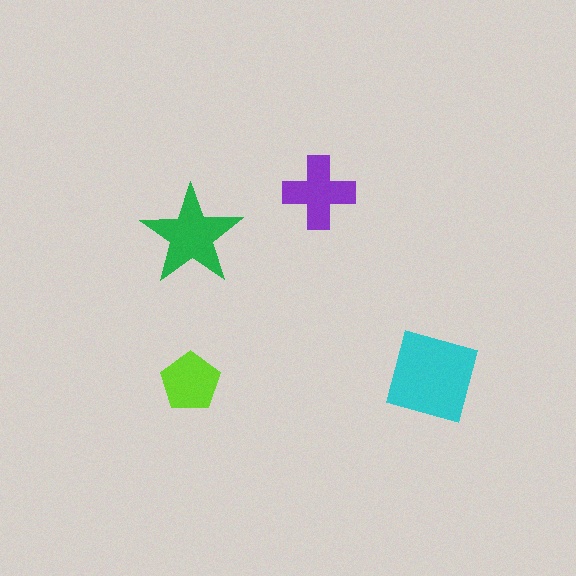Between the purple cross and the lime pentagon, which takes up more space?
The purple cross.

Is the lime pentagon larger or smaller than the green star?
Smaller.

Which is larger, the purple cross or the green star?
The green star.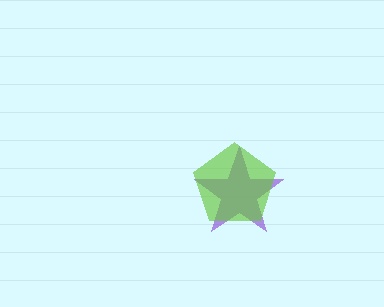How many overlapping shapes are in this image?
There are 2 overlapping shapes in the image.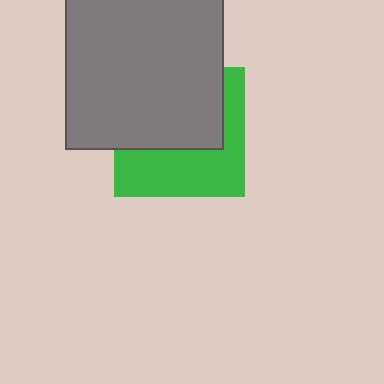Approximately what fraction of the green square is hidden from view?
Roughly 53% of the green square is hidden behind the gray square.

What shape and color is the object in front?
The object in front is a gray square.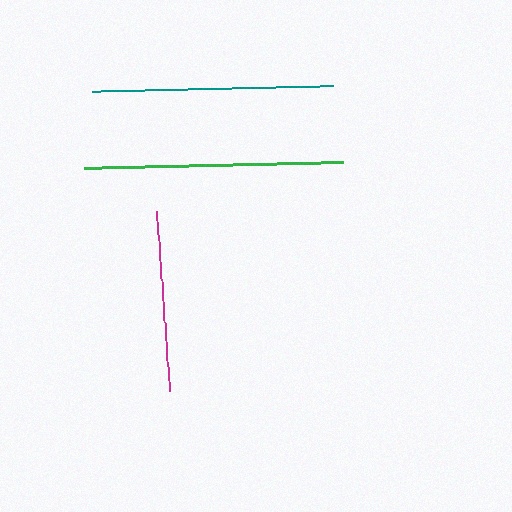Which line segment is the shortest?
The magenta line is the shortest at approximately 181 pixels.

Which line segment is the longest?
The green line is the longest at approximately 259 pixels.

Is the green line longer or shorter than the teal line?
The green line is longer than the teal line.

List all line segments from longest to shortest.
From longest to shortest: green, teal, magenta.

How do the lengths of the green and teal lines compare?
The green and teal lines are approximately the same length.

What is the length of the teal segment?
The teal segment is approximately 241 pixels long.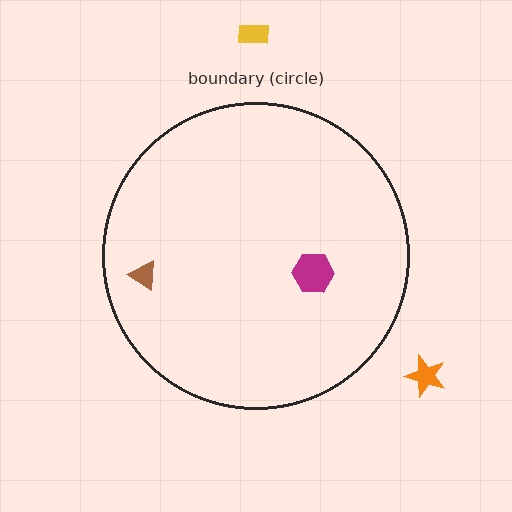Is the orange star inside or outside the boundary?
Outside.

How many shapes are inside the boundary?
2 inside, 2 outside.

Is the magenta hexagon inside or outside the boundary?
Inside.